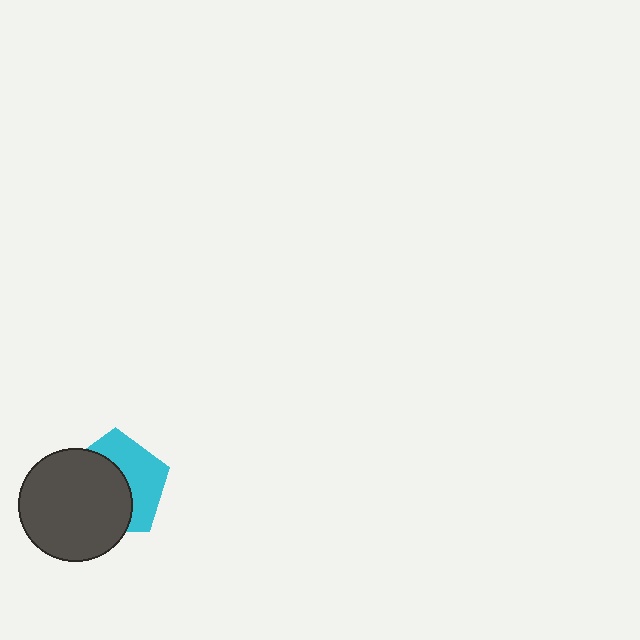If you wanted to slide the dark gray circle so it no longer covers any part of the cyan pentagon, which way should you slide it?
Slide it toward the lower-left — that is the most direct way to separate the two shapes.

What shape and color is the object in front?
The object in front is a dark gray circle.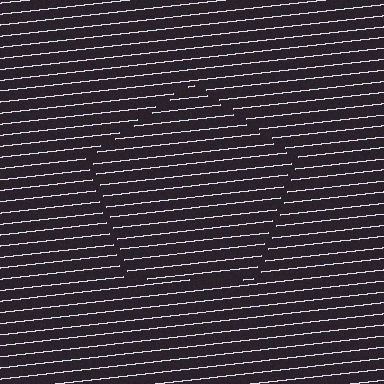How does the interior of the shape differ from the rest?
The interior of the shape contains the same grating, shifted by half a period — the contour is defined by the phase discontinuity where line-ends from the inner and outer gratings abut.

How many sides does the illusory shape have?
5 sides — the line-ends trace a pentagon.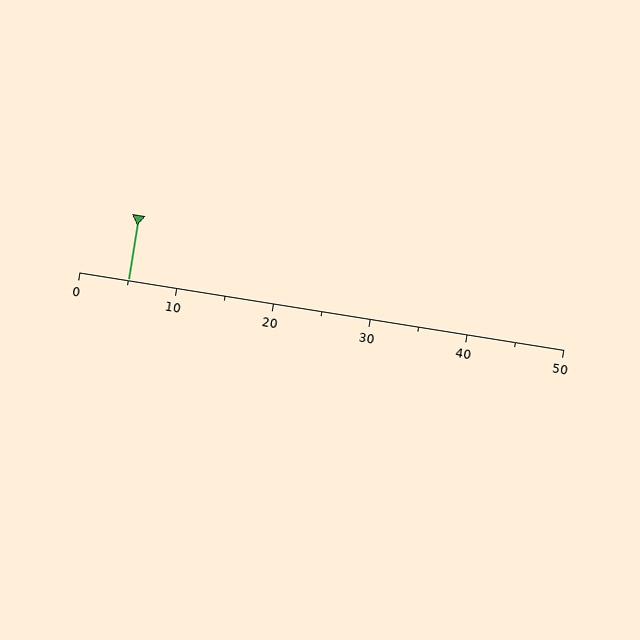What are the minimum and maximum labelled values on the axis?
The axis runs from 0 to 50.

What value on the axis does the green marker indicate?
The marker indicates approximately 5.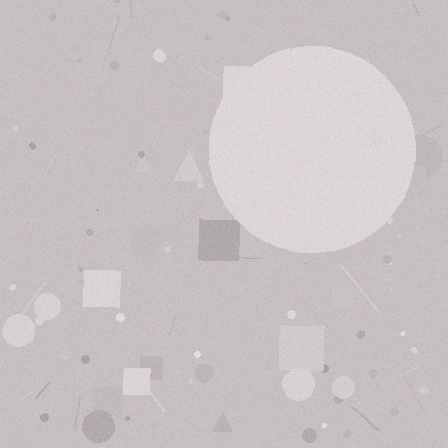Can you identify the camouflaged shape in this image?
The camouflaged shape is a circle.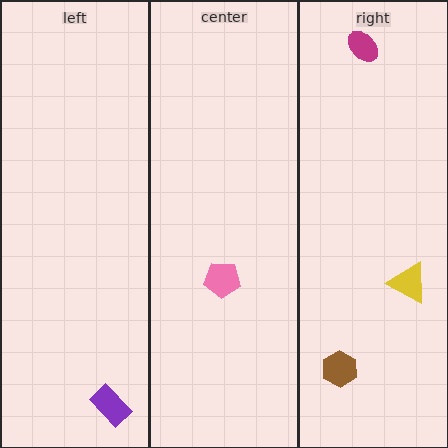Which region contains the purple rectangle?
The left region.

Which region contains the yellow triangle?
The right region.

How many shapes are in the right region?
3.